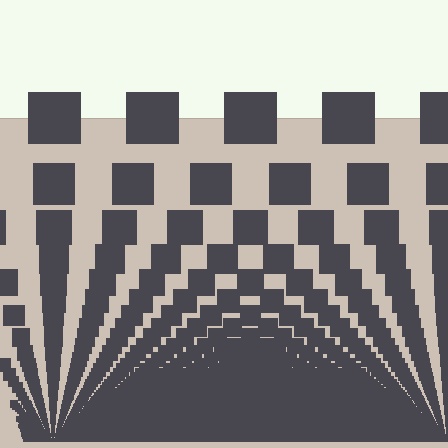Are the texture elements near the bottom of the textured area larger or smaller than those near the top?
Smaller. The gradient is inverted — elements near the bottom are smaller and denser.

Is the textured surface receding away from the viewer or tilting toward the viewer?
The surface appears to tilt toward the viewer. Texture elements get larger and sparser toward the top.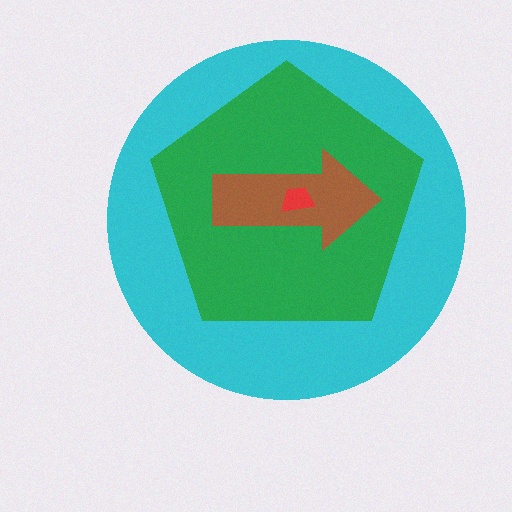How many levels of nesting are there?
4.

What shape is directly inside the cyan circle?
The green pentagon.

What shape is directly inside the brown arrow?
The red trapezoid.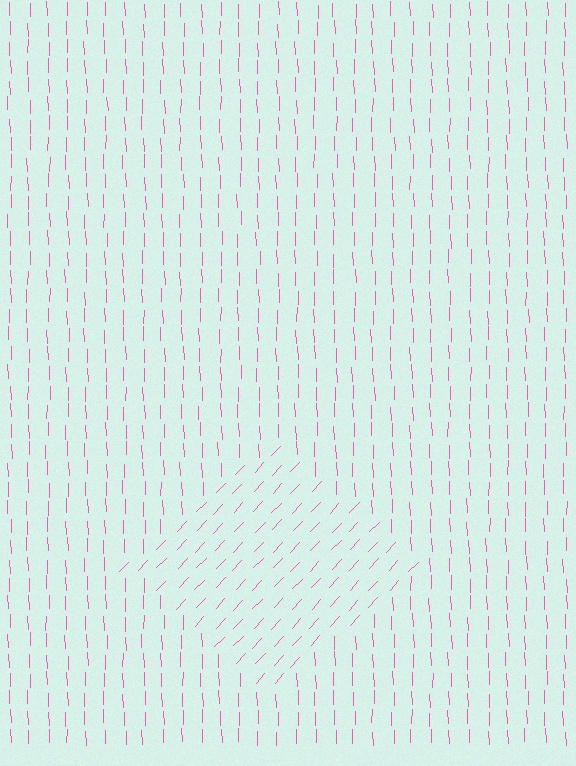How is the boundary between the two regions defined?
The boundary is defined purely by a change in line orientation (approximately 45 degrees difference). All lines are the same color and thickness.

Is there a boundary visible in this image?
Yes, there is a texture boundary formed by a change in line orientation.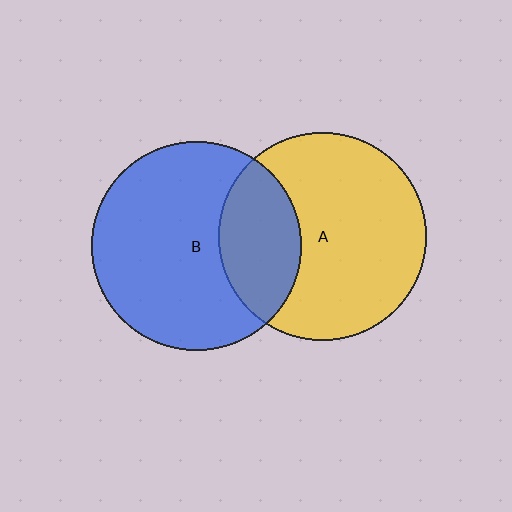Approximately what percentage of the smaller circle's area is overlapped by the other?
Approximately 30%.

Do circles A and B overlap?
Yes.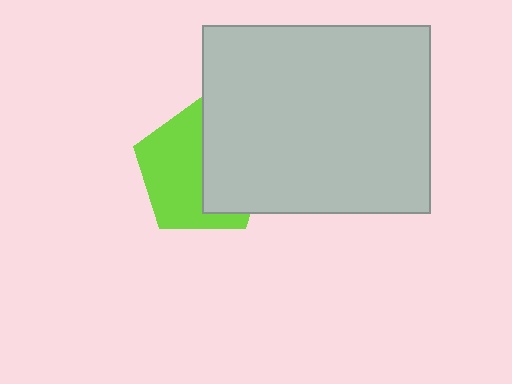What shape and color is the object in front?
The object in front is a light gray rectangle.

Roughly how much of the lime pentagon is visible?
About half of it is visible (roughly 55%).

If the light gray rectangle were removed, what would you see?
You would see the complete lime pentagon.